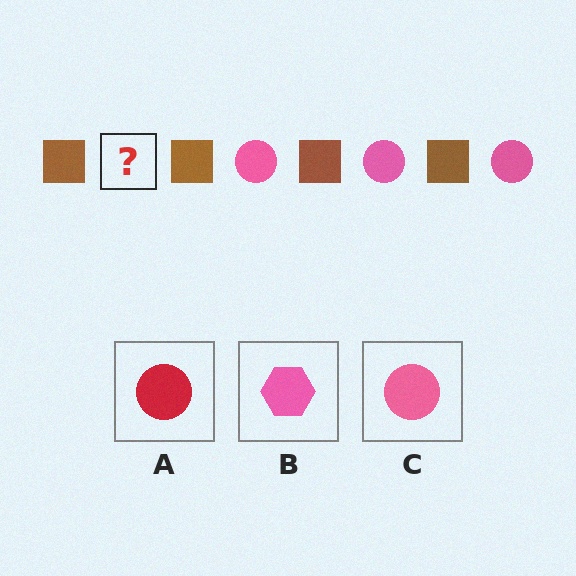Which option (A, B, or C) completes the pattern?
C.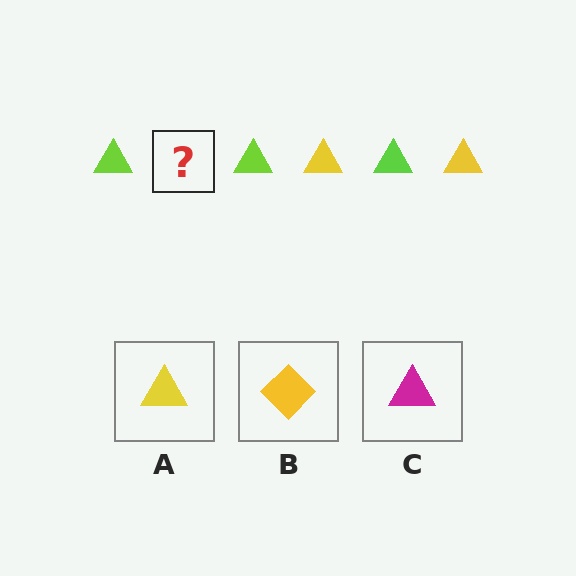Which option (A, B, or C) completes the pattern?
A.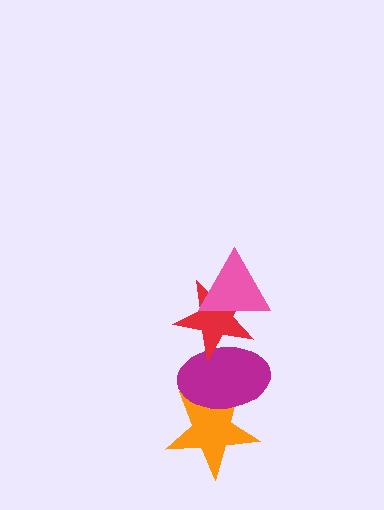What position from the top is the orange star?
The orange star is 4th from the top.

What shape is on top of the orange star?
The magenta ellipse is on top of the orange star.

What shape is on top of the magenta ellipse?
The red star is on top of the magenta ellipse.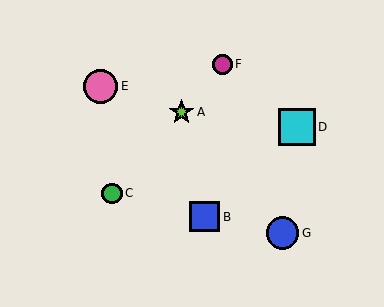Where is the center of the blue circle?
The center of the blue circle is at (283, 233).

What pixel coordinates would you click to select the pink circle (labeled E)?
Click at (101, 86) to select the pink circle E.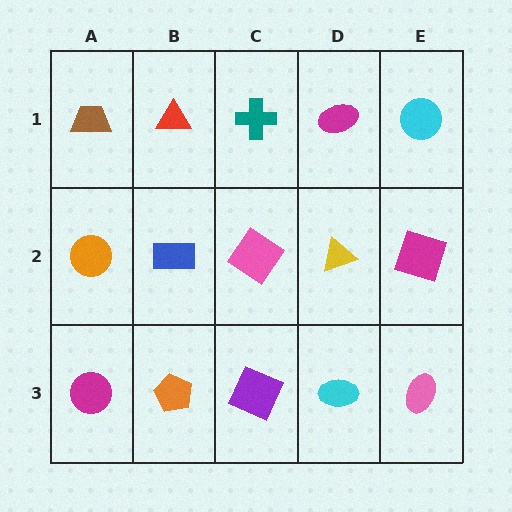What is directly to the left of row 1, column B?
A brown trapezoid.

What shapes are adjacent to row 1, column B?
A blue rectangle (row 2, column B), a brown trapezoid (row 1, column A), a teal cross (row 1, column C).